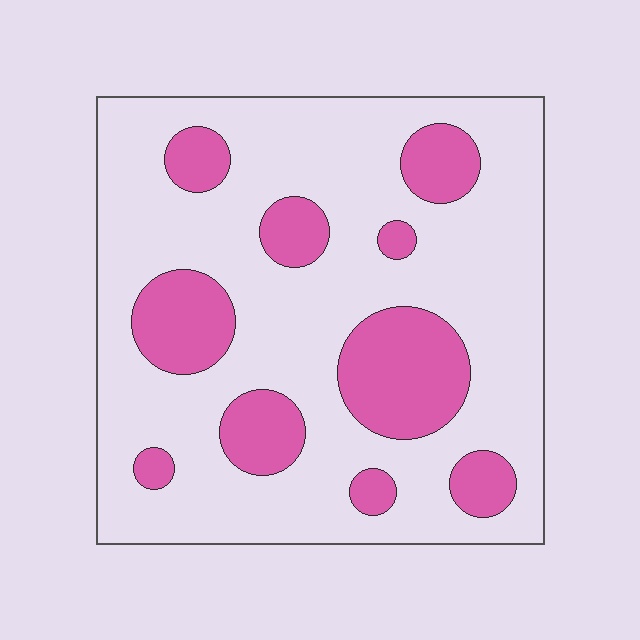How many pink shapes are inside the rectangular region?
10.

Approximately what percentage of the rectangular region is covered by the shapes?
Approximately 25%.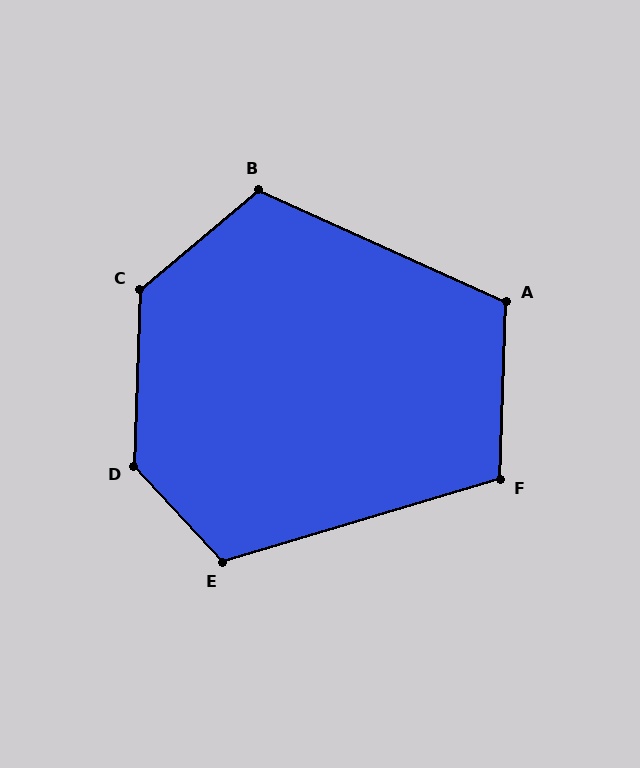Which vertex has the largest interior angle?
D, at approximately 135 degrees.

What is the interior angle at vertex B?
Approximately 116 degrees (obtuse).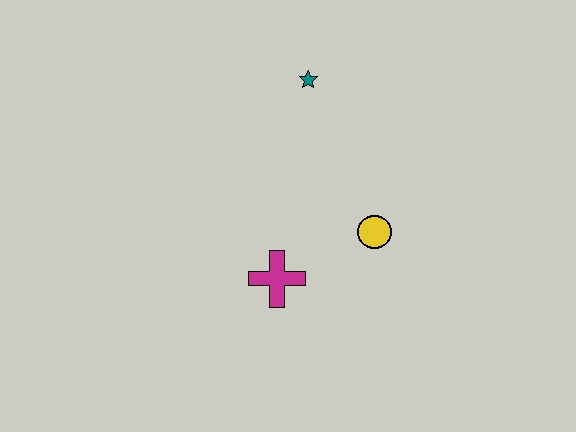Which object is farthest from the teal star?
The magenta cross is farthest from the teal star.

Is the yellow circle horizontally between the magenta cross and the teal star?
No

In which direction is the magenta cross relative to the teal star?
The magenta cross is below the teal star.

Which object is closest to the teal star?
The yellow circle is closest to the teal star.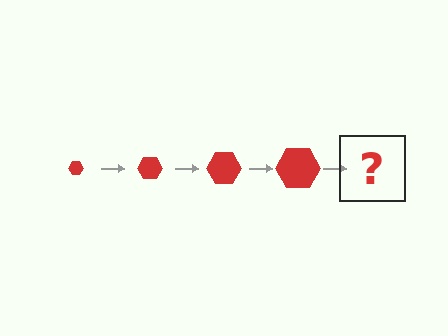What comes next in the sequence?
The next element should be a red hexagon, larger than the previous one.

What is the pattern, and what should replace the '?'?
The pattern is that the hexagon gets progressively larger each step. The '?' should be a red hexagon, larger than the previous one.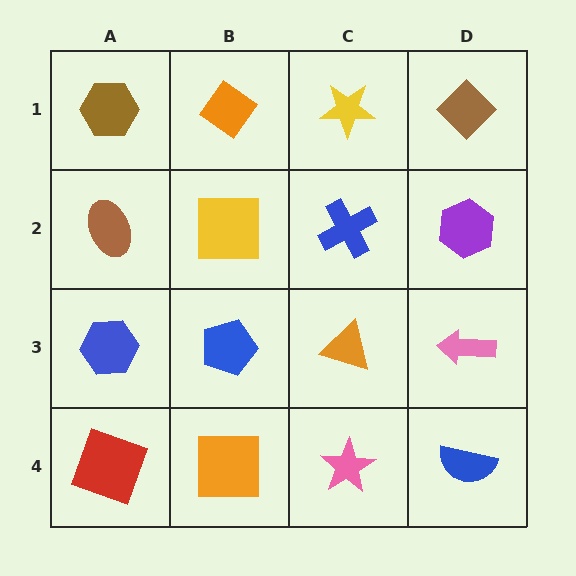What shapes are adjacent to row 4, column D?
A pink arrow (row 3, column D), a pink star (row 4, column C).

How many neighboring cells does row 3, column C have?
4.